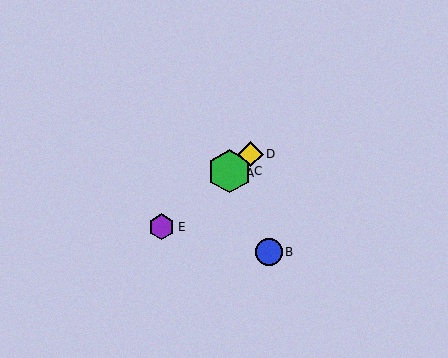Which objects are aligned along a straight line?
Objects A, C, D, E are aligned along a straight line.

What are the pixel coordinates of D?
Object D is at (251, 154).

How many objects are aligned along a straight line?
4 objects (A, C, D, E) are aligned along a straight line.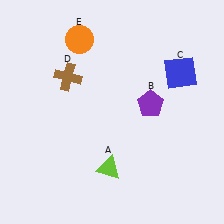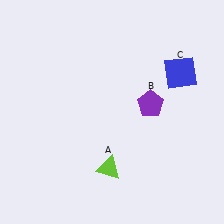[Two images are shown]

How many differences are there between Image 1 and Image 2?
There are 2 differences between the two images.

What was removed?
The orange circle (E), the brown cross (D) were removed in Image 2.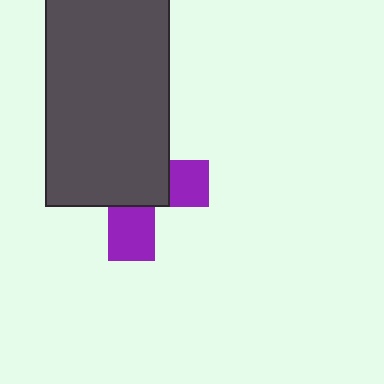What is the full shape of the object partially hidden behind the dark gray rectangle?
The partially hidden object is a purple cross.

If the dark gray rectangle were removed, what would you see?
You would see the complete purple cross.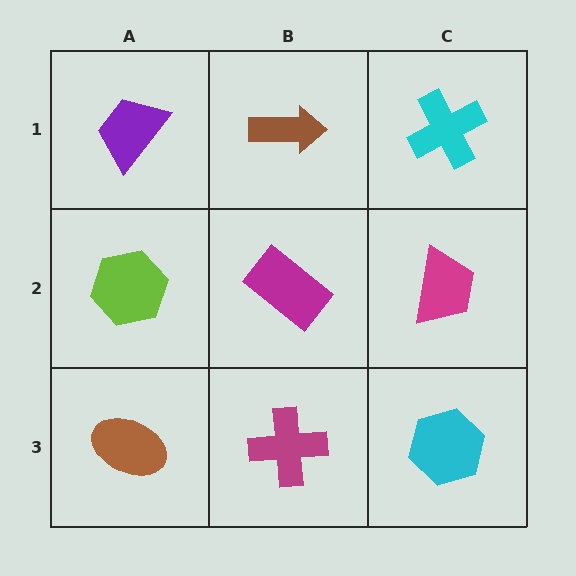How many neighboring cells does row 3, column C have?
2.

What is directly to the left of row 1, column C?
A brown arrow.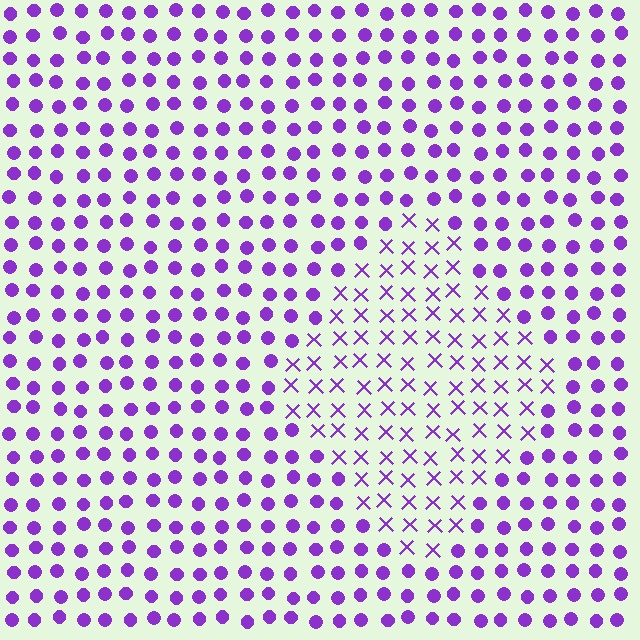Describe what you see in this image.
The image is filled with small purple elements arranged in a uniform grid. A diamond-shaped region contains X marks, while the surrounding area contains circles. The boundary is defined purely by the change in element shape.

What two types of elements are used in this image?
The image uses X marks inside the diamond region and circles outside it.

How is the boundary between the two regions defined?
The boundary is defined by a change in element shape: X marks inside vs. circles outside. All elements share the same color and spacing.